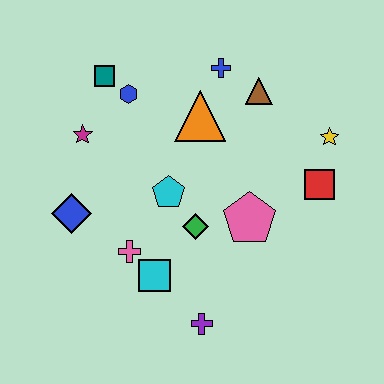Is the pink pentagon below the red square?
Yes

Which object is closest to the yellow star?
The red square is closest to the yellow star.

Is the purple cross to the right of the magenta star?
Yes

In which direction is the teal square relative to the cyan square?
The teal square is above the cyan square.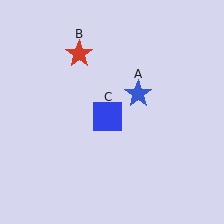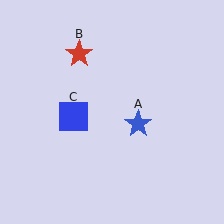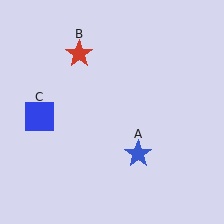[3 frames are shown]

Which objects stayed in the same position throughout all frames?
Red star (object B) remained stationary.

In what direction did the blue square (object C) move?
The blue square (object C) moved left.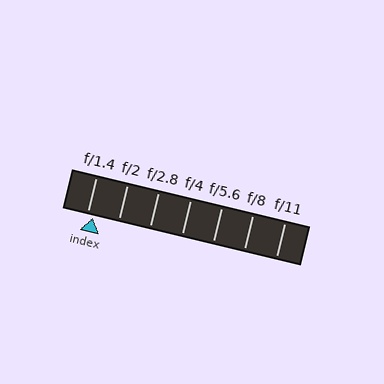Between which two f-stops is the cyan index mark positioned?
The index mark is between f/1.4 and f/2.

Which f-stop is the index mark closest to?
The index mark is closest to f/1.4.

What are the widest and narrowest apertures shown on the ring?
The widest aperture shown is f/1.4 and the narrowest is f/11.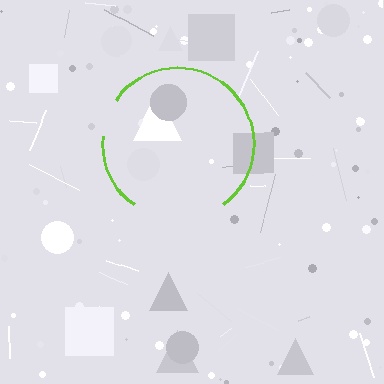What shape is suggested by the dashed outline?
The dashed outline suggests a circle.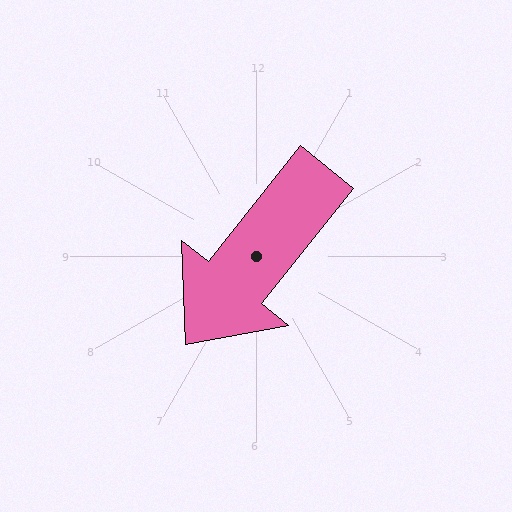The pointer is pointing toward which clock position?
Roughly 7 o'clock.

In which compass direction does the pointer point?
Southwest.